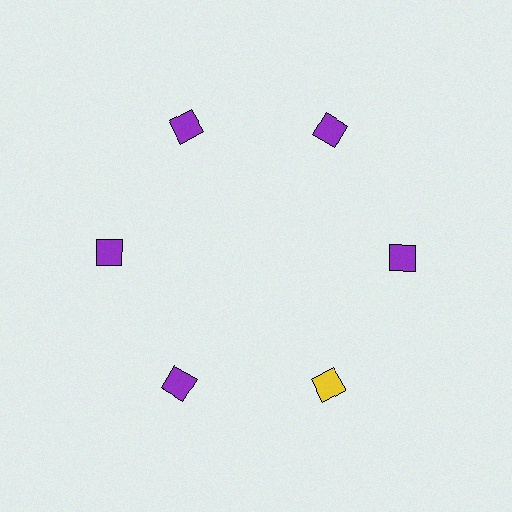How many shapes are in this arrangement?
There are 6 shapes arranged in a ring pattern.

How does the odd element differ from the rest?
It has a different color: yellow instead of purple.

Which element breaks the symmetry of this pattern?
The yellow diamond at roughly the 5 o'clock position breaks the symmetry. All other shapes are purple diamonds.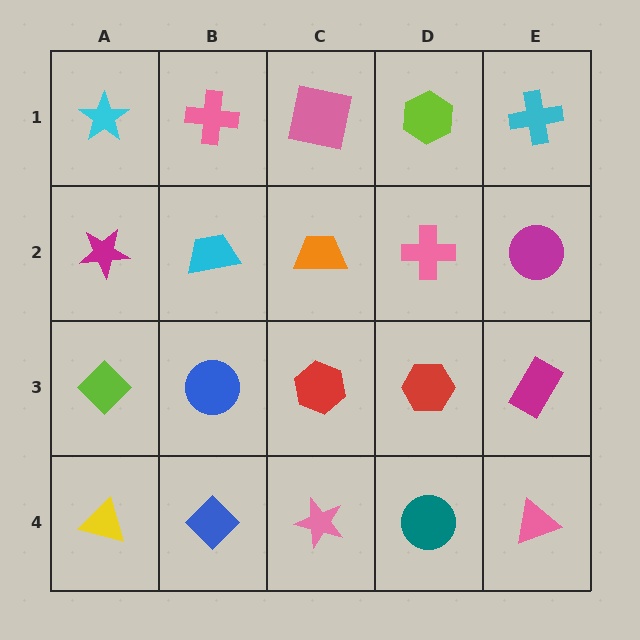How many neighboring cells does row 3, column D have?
4.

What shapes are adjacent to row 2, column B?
A pink cross (row 1, column B), a blue circle (row 3, column B), a magenta star (row 2, column A), an orange trapezoid (row 2, column C).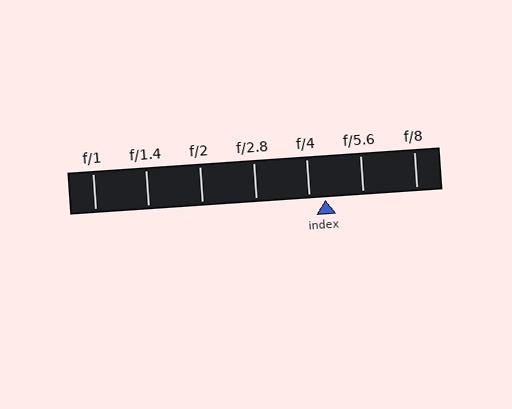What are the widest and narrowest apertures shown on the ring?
The widest aperture shown is f/1 and the narrowest is f/8.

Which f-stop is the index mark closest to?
The index mark is closest to f/4.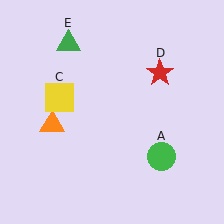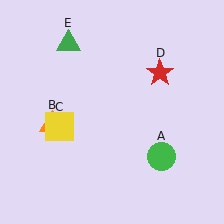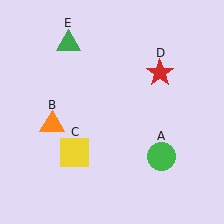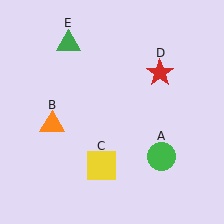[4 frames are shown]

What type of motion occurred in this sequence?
The yellow square (object C) rotated counterclockwise around the center of the scene.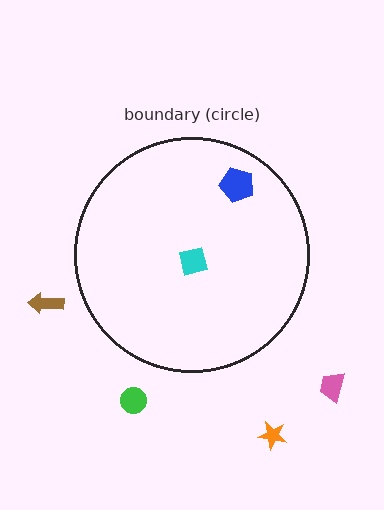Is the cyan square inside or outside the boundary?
Inside.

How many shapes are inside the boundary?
2 inside, 4 outside.